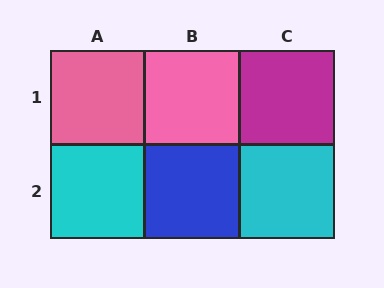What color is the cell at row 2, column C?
Cyan.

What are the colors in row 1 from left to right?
Pink, pink, magenta.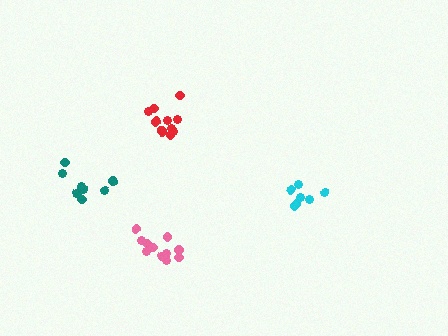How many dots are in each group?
Group 1: 12 dots, Group 2: 7 dots, Group 3: 9 dots, Group 4: 11 dots (39 total).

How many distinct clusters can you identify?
There are 4 distinct clusters.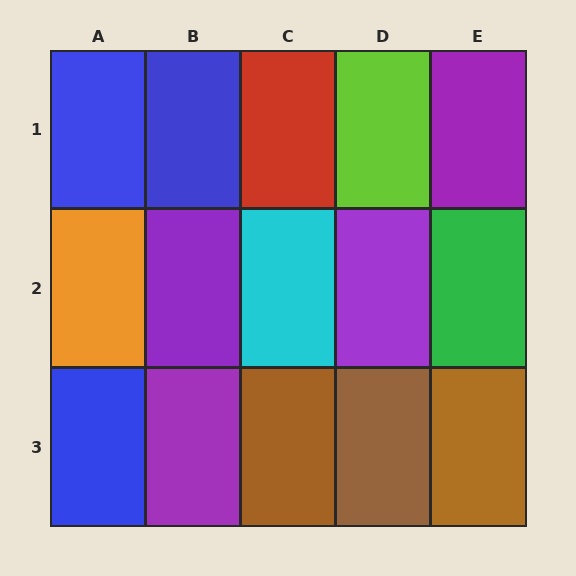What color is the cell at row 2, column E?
Green.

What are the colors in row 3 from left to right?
Blue, purple, brown, brown, brown.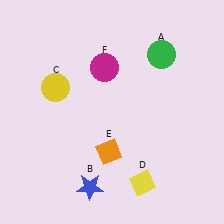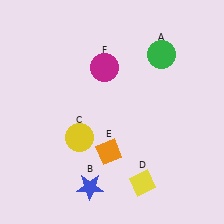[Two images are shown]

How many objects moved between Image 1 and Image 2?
1 object moved between the two images.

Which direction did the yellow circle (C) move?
The yellow circle (C) moved down.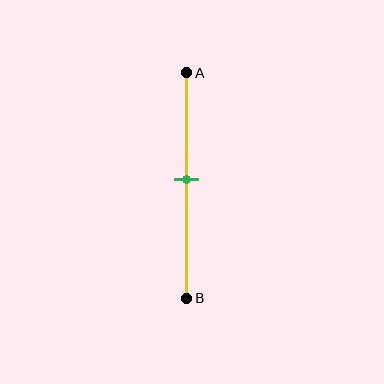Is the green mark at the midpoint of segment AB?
Yes, the mark is approximately at the midpoint.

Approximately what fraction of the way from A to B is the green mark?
The green mark is approximately 45% of the way from A to B.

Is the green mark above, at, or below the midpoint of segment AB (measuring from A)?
The green mark is approximately at the midpoint of segment AB.